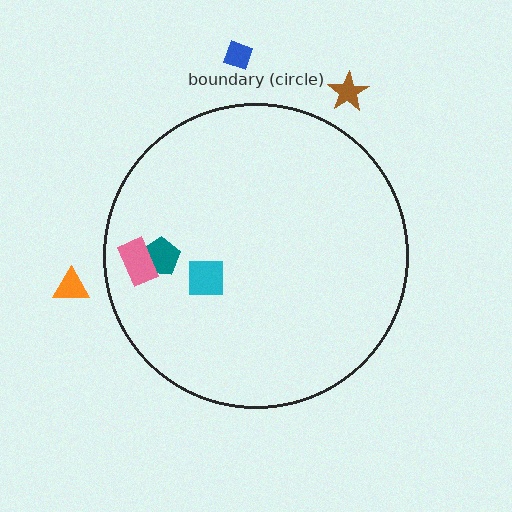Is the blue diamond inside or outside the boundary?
Outside.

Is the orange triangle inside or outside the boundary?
Outside.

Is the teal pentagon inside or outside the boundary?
Inside.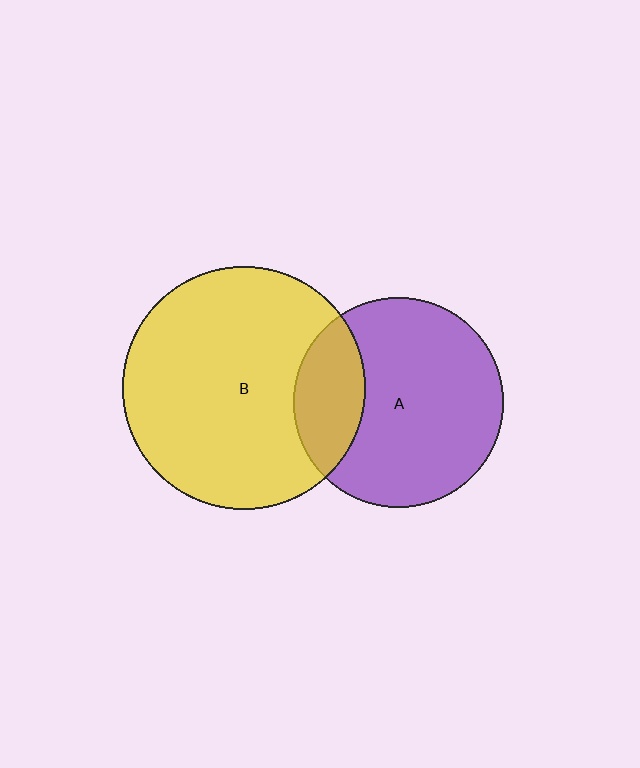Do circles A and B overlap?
Yes.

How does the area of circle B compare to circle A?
Approximately 1.3 times.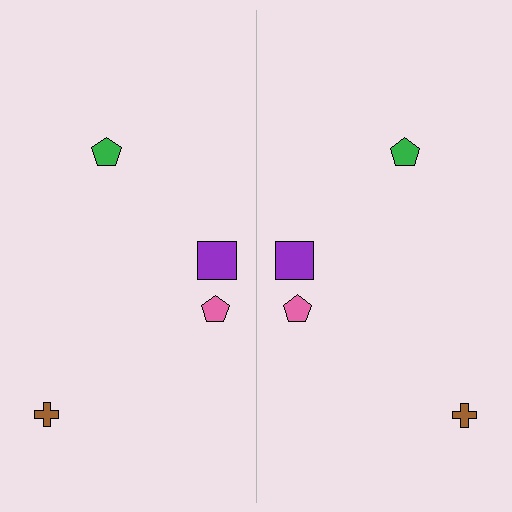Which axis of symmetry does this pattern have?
The pattern has a vertical axis of symmetry running through the center of the image.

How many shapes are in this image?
There are 8 shapes in this image.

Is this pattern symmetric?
Yes, this pattern has bilateral (reflection) symmetry.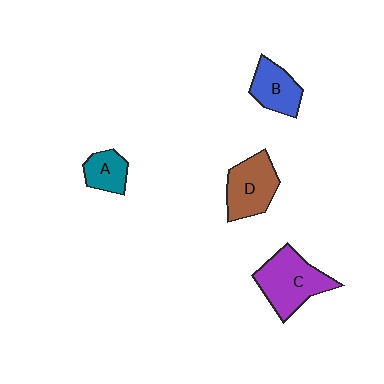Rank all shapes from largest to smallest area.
From largest to smallest: C (purple), D (brown), B (blue), A (teal).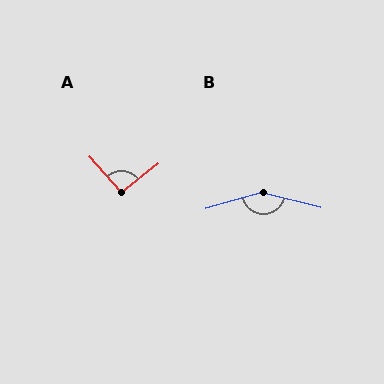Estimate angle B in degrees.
Approximately 149 degrees.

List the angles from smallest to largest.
A (93°), B (149°).